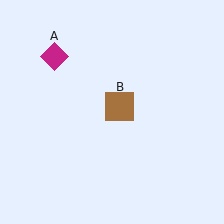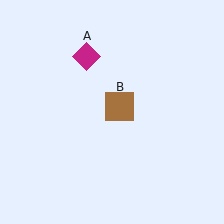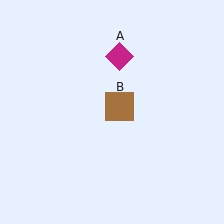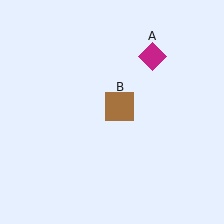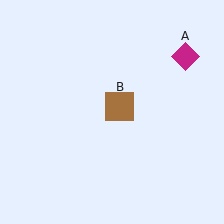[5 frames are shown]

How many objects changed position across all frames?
1 object changed position: magenta diamond (object A).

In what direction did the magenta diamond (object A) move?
The magenta diamond (object A) moved right.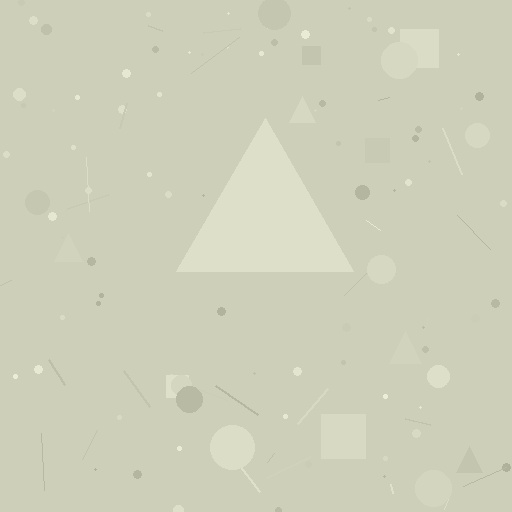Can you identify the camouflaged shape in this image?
The camouflaged shape is a triangle.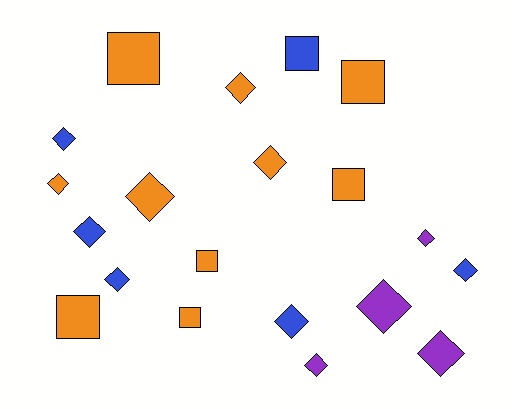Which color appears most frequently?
Orange, with 10 objects.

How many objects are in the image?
There are 20 objects.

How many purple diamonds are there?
There are 4 purple diamonds.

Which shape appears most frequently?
Diamond, with 13 objects.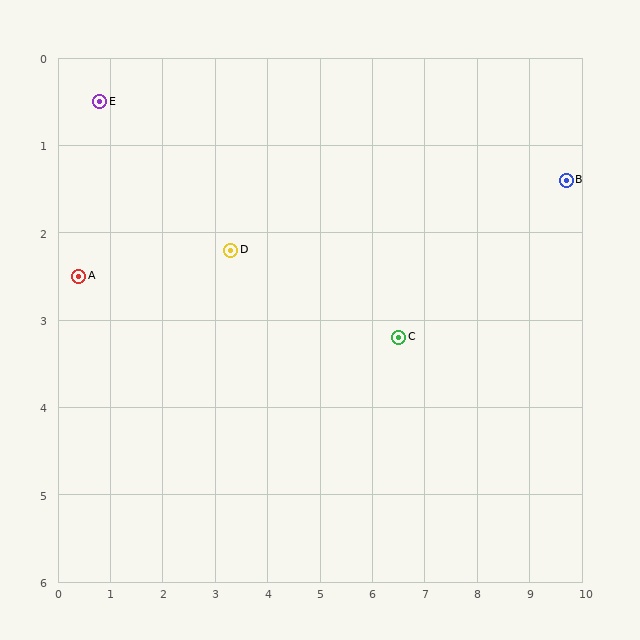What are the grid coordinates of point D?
Point D is at approximately (3.3, 2.2).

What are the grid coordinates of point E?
Point E is at approximately (0.8, 0.5).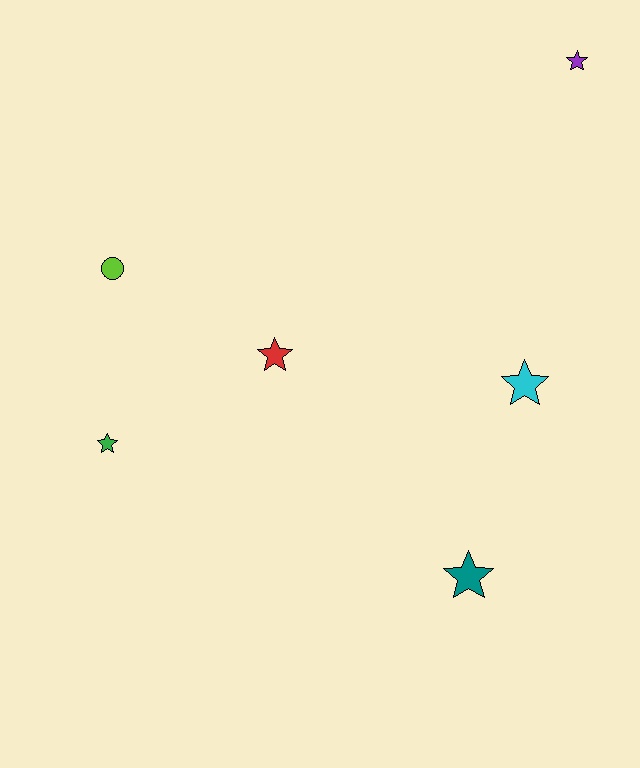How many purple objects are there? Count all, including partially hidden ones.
There is 1 purple object.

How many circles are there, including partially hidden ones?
There is 1 circle.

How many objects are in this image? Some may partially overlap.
There are 6 objects.